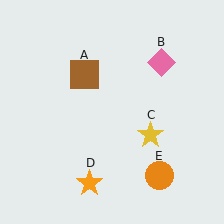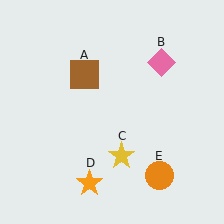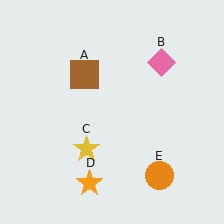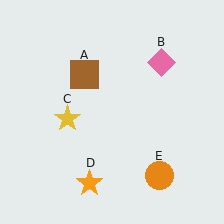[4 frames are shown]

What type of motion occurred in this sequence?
The yellow star (object C) rotated clockwise around the center of the scene.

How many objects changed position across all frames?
1 object changed position: yellow star (object C).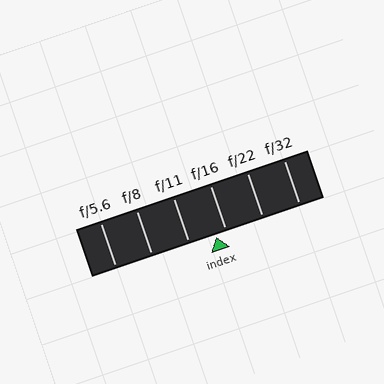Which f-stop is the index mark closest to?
The index mark is closest to f/16.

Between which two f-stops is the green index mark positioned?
The index mark is between f/11 and f/16.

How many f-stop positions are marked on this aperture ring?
There are 6 f-stop positions marked.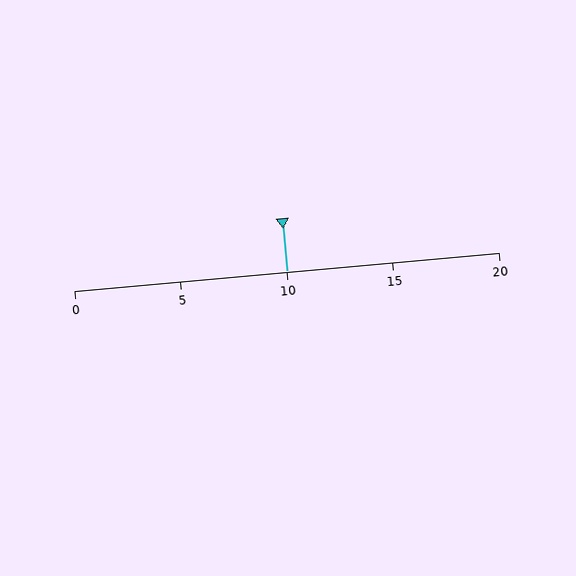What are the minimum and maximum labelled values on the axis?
The axis runs from 0 to 20.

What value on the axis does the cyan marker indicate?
The marker indicates approximately 10.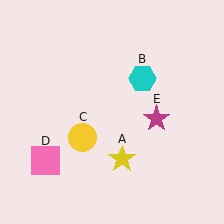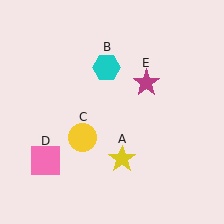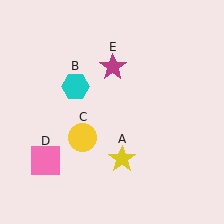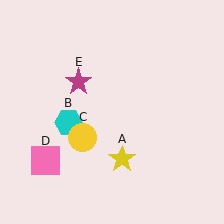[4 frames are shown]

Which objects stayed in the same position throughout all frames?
Yellow star (object A) and yellow circle (object C) and pink square (object D) remained stationary.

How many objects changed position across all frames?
2 objects changed position: cyan hexagon (object B), magenta star (object E).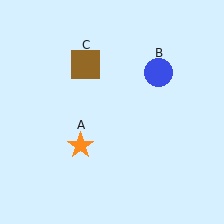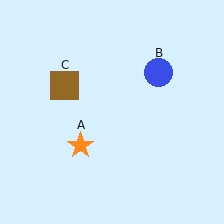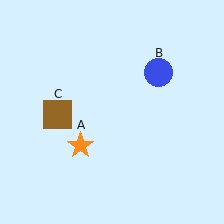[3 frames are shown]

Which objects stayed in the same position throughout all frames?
Orange star (object A) and blue circle (object B) remained stationary.